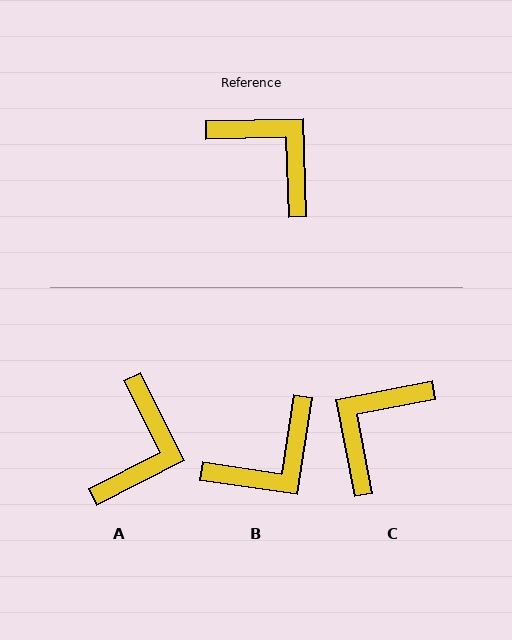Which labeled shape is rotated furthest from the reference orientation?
B, about 100 degrees away.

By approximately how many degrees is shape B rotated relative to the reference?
Approximately 100 degrees clockwise.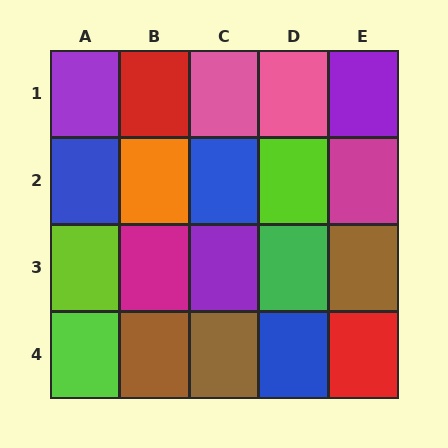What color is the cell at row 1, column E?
Purple.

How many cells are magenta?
2 cells are magenta.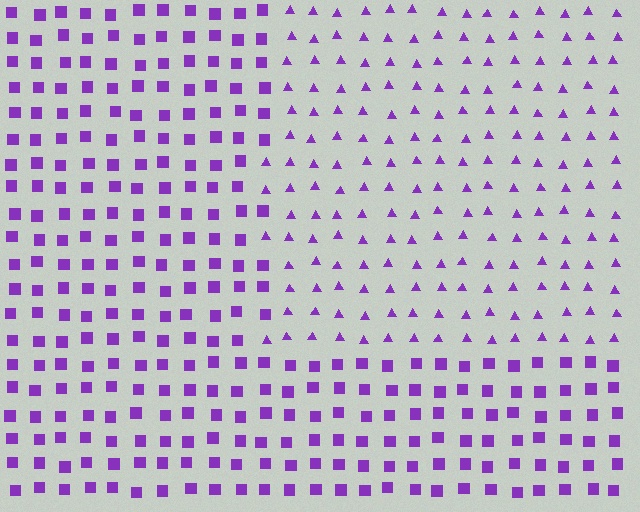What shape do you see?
I see a rectangle.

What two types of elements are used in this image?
The image uses triangles inside the rectangle region and squares outside it.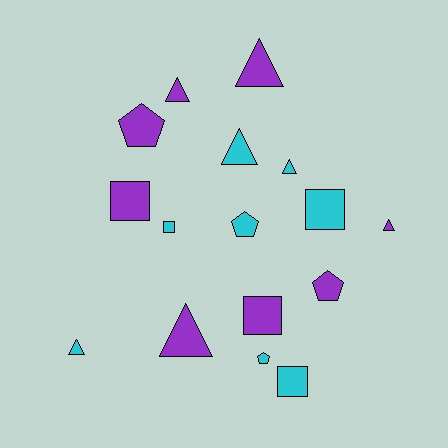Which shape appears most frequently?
Triangle, with 7 objects.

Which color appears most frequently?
Purple, with 8 objects.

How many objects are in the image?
There are 16 objects.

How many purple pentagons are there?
There are 2 purple pentagons.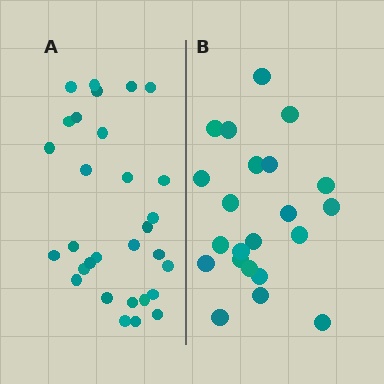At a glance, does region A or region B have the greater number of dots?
Region A (the left region) has more dots.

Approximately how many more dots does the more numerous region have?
Region A has roughly 8 or so more dots than region B.